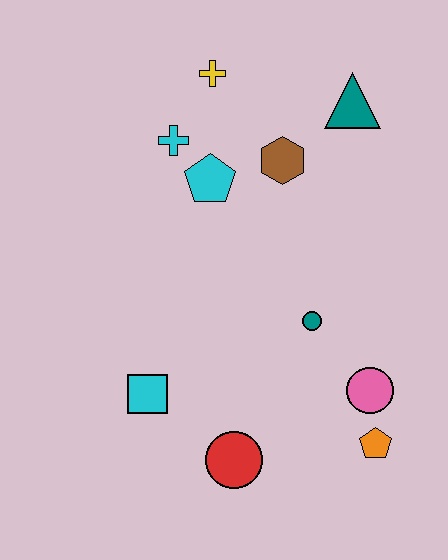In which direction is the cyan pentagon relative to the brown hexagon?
The cyan pentagon is to the left of the brown hexagon.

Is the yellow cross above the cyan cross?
Yes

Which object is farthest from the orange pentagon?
The yellow cross is farthest from the orange pentagon.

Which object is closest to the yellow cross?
The cyan cross is closest to the yellow cross.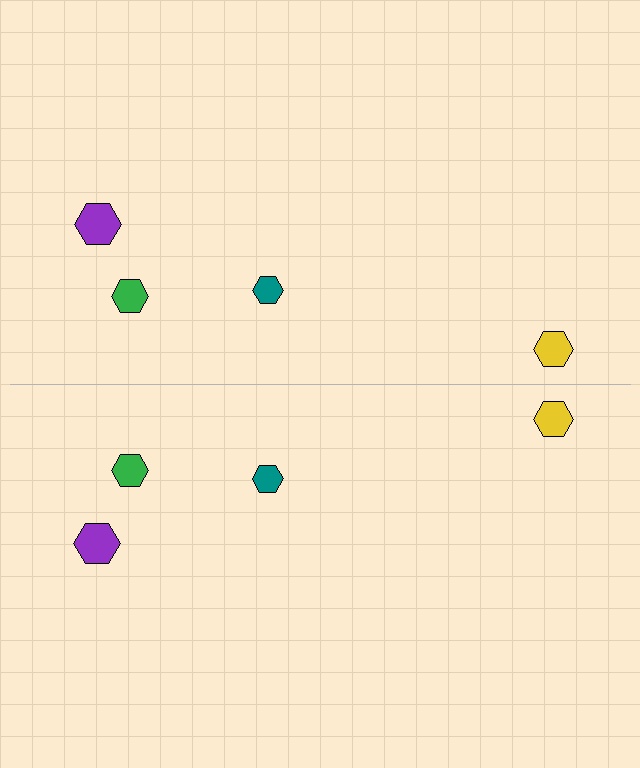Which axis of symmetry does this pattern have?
The pattern has a horizontal axis of symmetry running through the center of the image.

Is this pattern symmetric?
Yes, this pattern has bilateral (reflection) symmetry.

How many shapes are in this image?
There are 8 shapes in this image.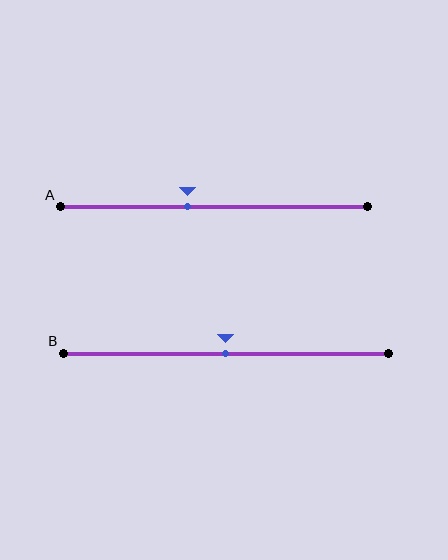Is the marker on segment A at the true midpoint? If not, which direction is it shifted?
No, the marker on segment A is shifted to the left by about 9% of the segment length.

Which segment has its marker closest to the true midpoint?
Segment B has its marker closest to the true midpoint.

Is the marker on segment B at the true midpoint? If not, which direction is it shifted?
Yes, the marker on segment B is at the true midpoint.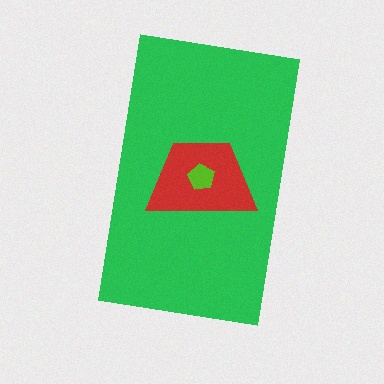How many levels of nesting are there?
3.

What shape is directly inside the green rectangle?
The red trapezoid.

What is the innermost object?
The lime pentagon.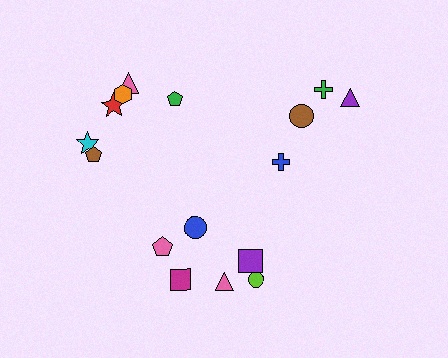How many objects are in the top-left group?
There are 6 objects.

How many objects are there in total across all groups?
There are 16 objects.